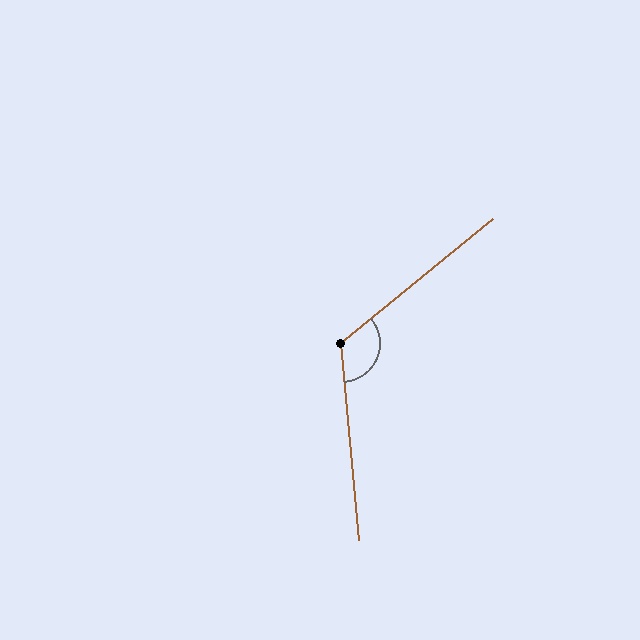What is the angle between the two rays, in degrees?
Approximately 124 degrees.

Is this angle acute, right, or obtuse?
It is obtuse.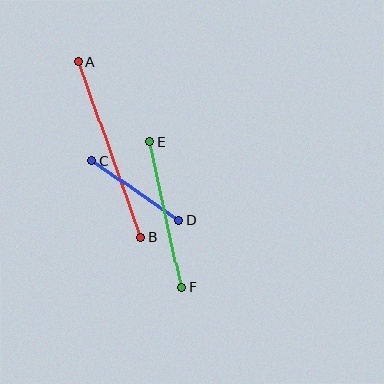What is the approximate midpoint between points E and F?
The midpoint is at approximately (165, 215) pixels.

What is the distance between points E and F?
The distance is approximately 149 pixels.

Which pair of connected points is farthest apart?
Points A and B are farthest apart.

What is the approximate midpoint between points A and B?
The midpoint is at approximately (110, 150) pixels.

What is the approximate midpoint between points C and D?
The midpoint is at approximately (135, 190) pixels.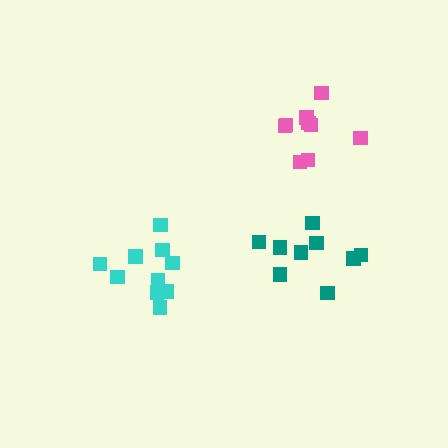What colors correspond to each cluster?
The clusters are colored: teal, cyan, pink.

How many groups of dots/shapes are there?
There are 3 groups.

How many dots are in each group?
Group 1: 9 dots, Group 2: 10 dots, Group 3: 10 dots (29 total).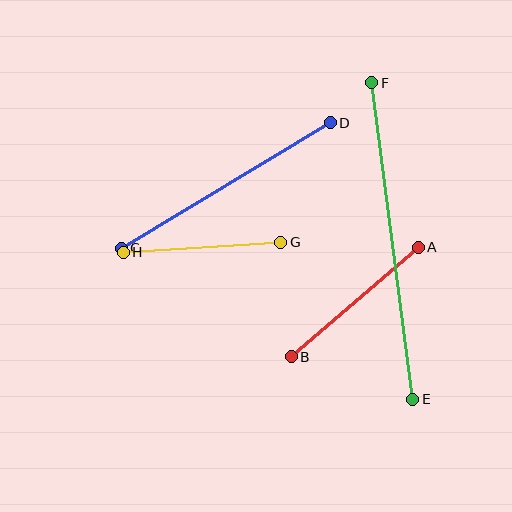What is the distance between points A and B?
The distance is approximately 168 pixels.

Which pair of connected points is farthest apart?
Points E and F are farthest apart.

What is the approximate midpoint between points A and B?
The midpoint is at approximately (355, 302) pixels.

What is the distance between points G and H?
The distance is approximately 158 pixels.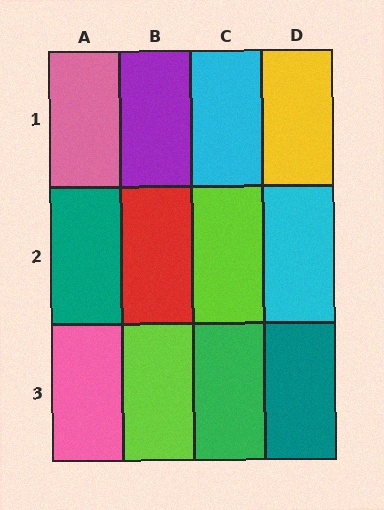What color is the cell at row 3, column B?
Lime.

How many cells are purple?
1 cell is purple.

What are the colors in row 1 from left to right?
Pink, purple, cyan, yellow.